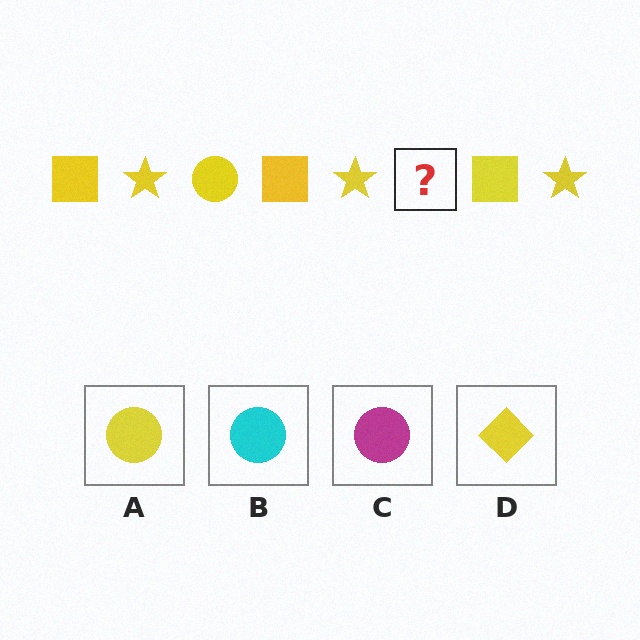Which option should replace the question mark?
Option A.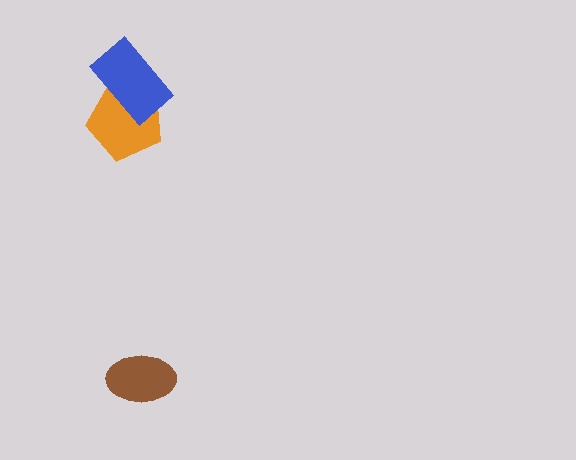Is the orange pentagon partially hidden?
Yes, it is partially covered by another shape.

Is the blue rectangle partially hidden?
No, no other shape covers it.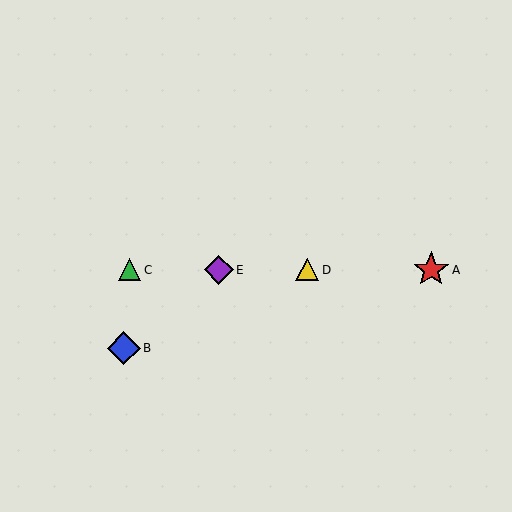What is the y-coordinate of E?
Object E is at y≈270.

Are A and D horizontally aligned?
Yes, both are at y≈270.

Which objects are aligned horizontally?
Objects A, C, D, E are aligned horizontally.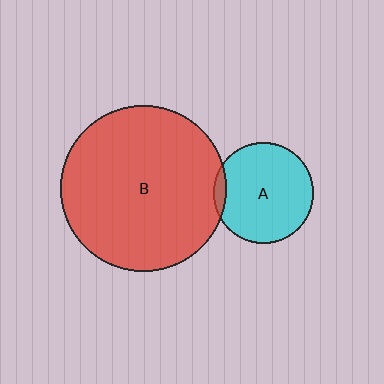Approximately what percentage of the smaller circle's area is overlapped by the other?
Approximately 5%.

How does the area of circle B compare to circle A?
Approximately 2.7 times.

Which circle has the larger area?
Circle B (red).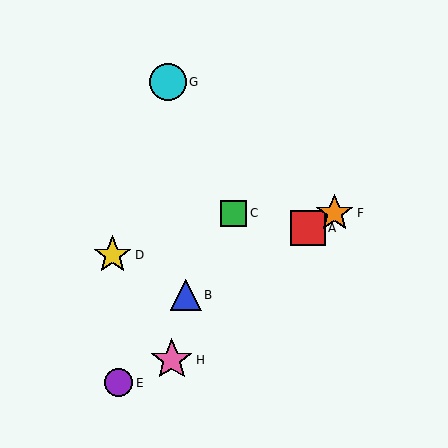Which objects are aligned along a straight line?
Objects A, B, F are aligned along a straight line.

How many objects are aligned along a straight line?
3 objects (A, B, F) are aligned along a straight line.